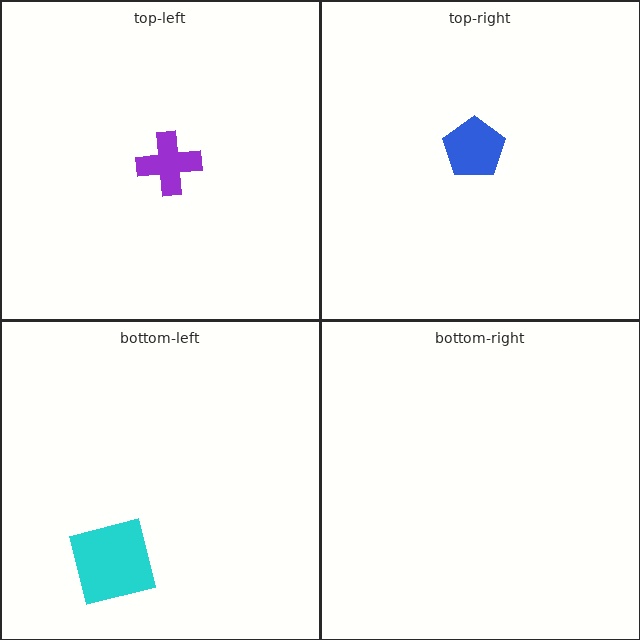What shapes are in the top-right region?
The blue pentagon.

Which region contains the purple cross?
The top-left region.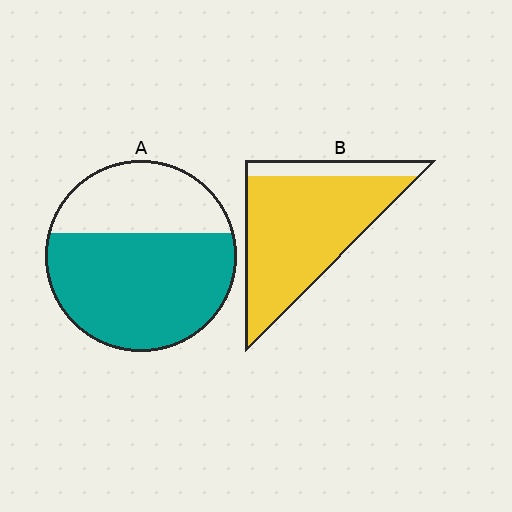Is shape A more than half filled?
Yes.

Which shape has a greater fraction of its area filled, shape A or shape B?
Shape B.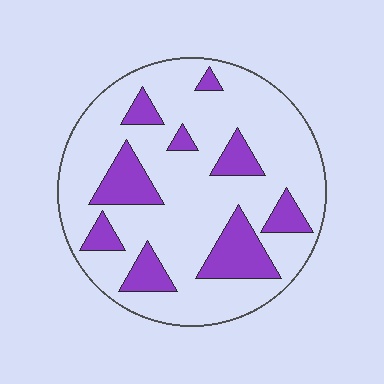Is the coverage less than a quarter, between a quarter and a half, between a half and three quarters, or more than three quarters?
Less than a quarter.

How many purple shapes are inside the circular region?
9.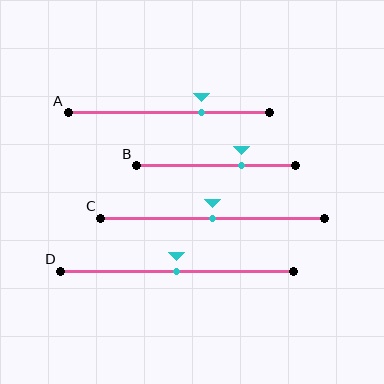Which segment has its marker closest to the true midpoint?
Segment C has its marker closest to the true midpoint.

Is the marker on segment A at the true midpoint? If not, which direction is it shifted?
No, the marker on segment A is shifted to the right by about 16% of the segment length.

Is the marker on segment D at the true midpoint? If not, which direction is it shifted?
Yes, the marker on segment D is at the true midpoint.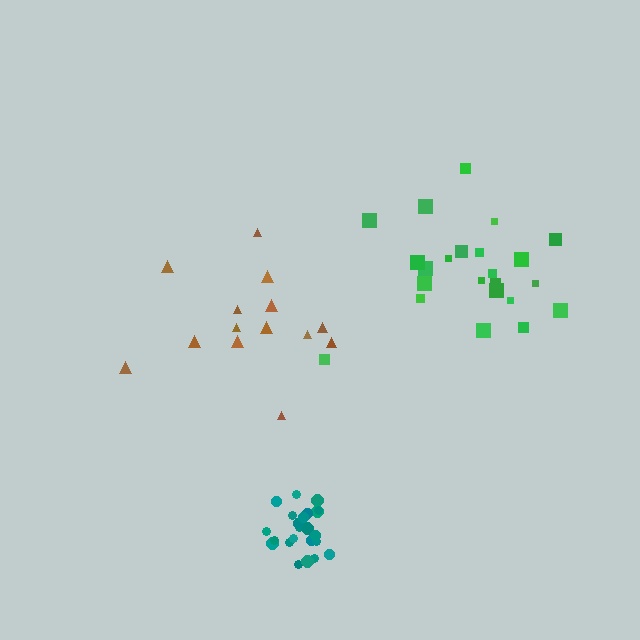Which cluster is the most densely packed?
Teal.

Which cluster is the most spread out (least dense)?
Brown.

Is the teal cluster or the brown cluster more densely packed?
Teal.